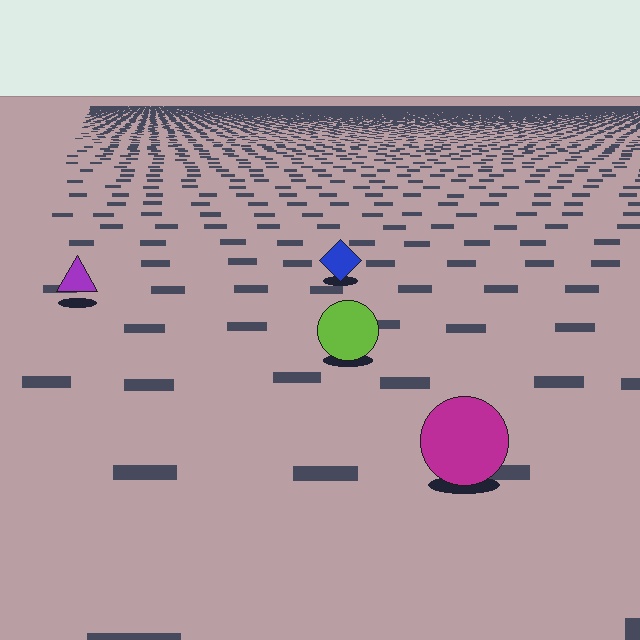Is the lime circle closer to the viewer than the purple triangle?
Yes. The lime circle is closer — you can tell from the texture gradient: the ground texture is coarser near it.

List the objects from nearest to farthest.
From nearest to farthest: the magenta circle, the lime circle, the purple triangle, the blue diamond.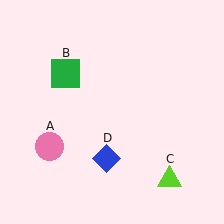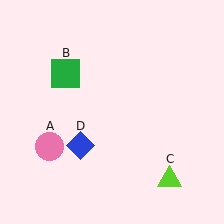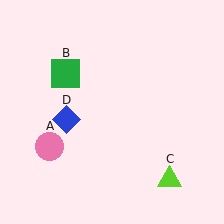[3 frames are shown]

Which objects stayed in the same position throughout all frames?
Pink circle (object A) and green square (object B) and lime triangle (object C) remained stationary.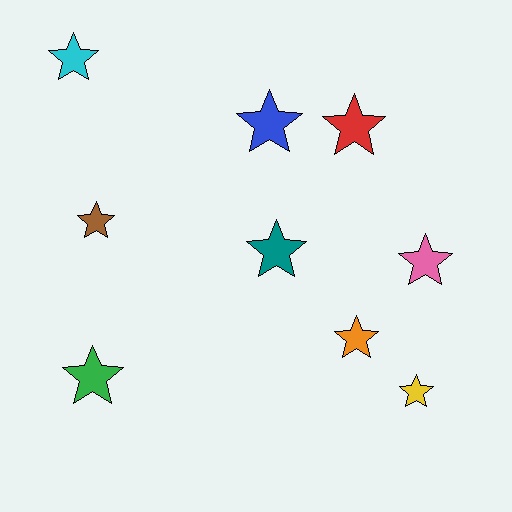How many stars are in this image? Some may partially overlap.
There are 9 stars.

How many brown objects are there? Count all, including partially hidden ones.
There is 1 brown object.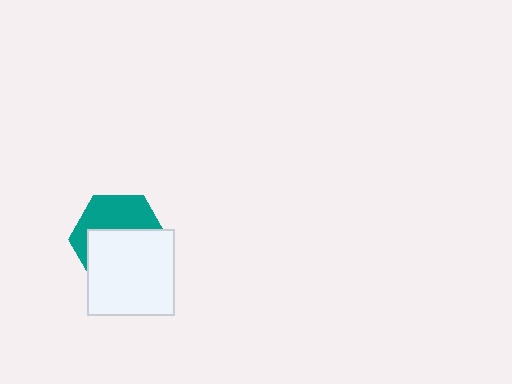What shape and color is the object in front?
The object in front is a white square.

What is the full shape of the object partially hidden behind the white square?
The partially hidden object is a teal hexagon.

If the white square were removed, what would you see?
You would see the complete teal hexagon.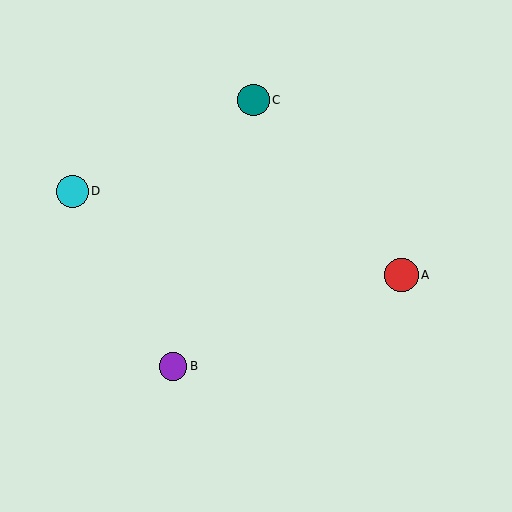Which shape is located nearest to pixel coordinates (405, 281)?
The red circle (labeled A) at (401, 275) is nearest to that location.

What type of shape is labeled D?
Shape D is a cyan circle.